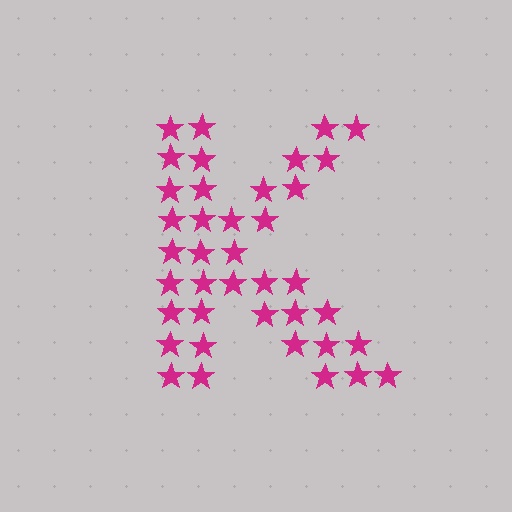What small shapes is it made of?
It is made of small stars.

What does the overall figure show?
The overall figure shows the letter K.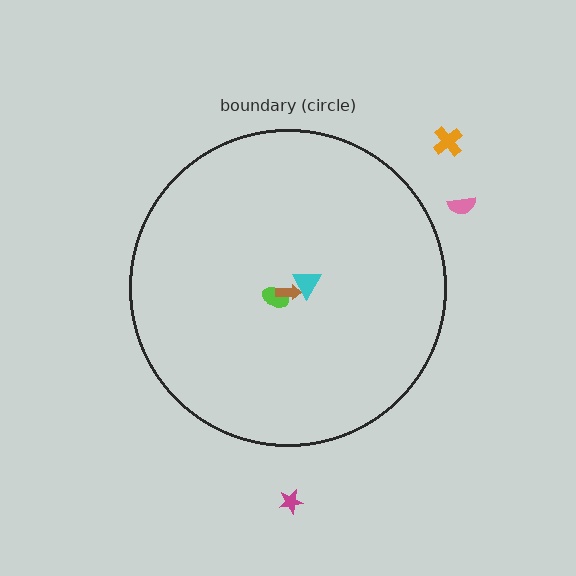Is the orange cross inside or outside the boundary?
Outside.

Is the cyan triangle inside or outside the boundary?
Inside.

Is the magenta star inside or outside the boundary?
Outside.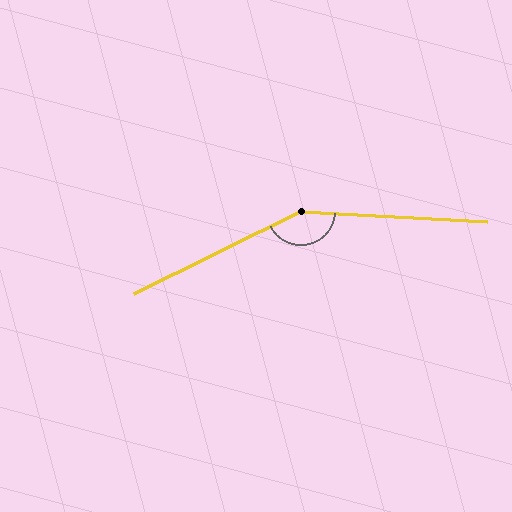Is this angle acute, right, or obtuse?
It is obtuse.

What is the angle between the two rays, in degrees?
Approximately 151 degrees.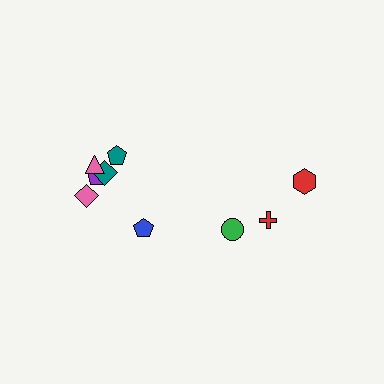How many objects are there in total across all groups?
There are 9 objects.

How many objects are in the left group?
There are 6 objects.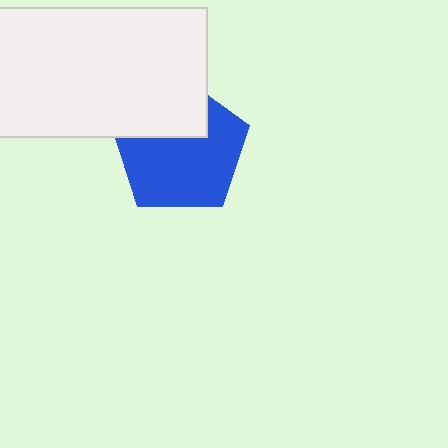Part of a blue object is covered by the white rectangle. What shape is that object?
It is a pentagon.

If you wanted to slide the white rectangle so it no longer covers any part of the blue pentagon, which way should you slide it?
Slide it up — that is the most direct way to separate the two shapes.